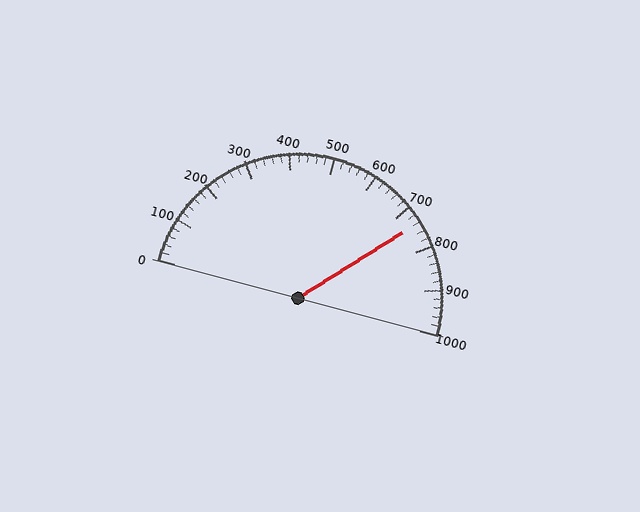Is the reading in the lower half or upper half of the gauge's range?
The reading is in the upper half of the range (0 to 1000).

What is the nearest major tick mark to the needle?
The nearest major tick mark is 700.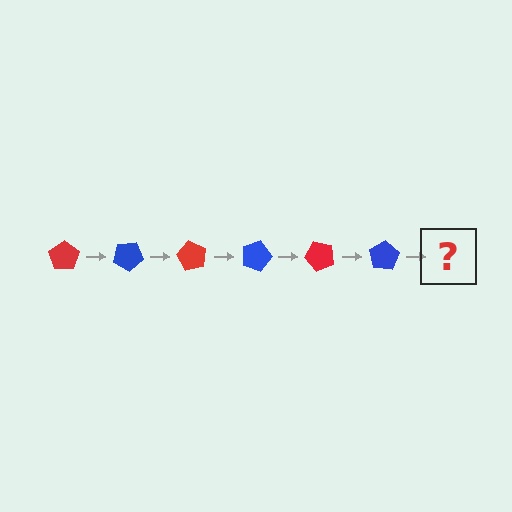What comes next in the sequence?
The next element should be a red pentagon, rotated 180 degrees from the start.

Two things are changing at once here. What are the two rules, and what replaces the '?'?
The two rules are that it rotates 30 degrees each step and the color cycles through red and blue. The '?' should be a red pentagon, rotated 180 degrees from the start.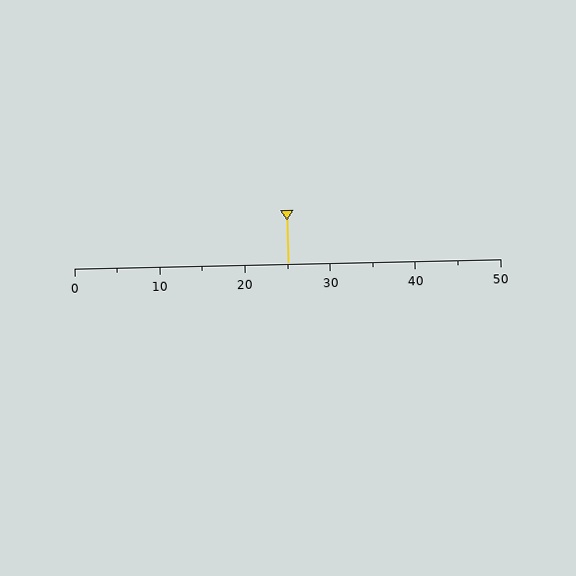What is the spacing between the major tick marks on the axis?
The major ticks are spaced 10 apart.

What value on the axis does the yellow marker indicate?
The marker indicates approximately 25.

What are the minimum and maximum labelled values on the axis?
The axis runs from 0 to 50.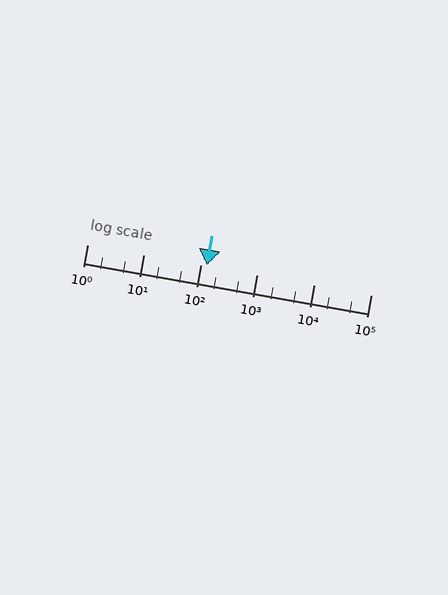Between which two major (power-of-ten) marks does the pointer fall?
The pointer is between 100 and 1000.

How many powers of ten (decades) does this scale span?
The scale spans 5 decades, from 1 to 100000.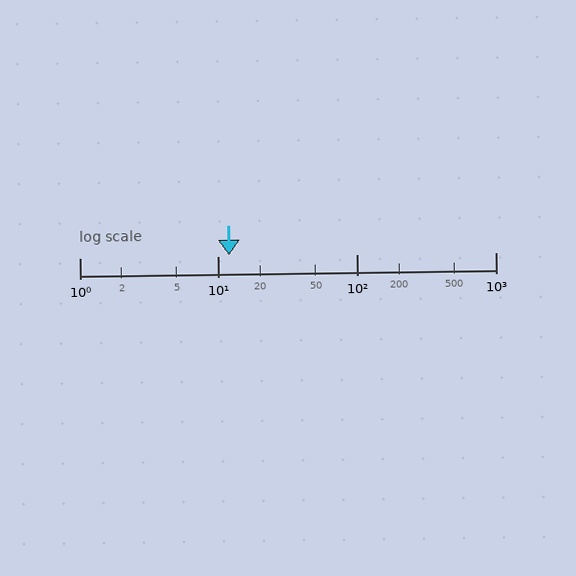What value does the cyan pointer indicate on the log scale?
The pointer indicates approximately 12.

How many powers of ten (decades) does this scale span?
The scale spans 3 decades, from 1 to 1000.